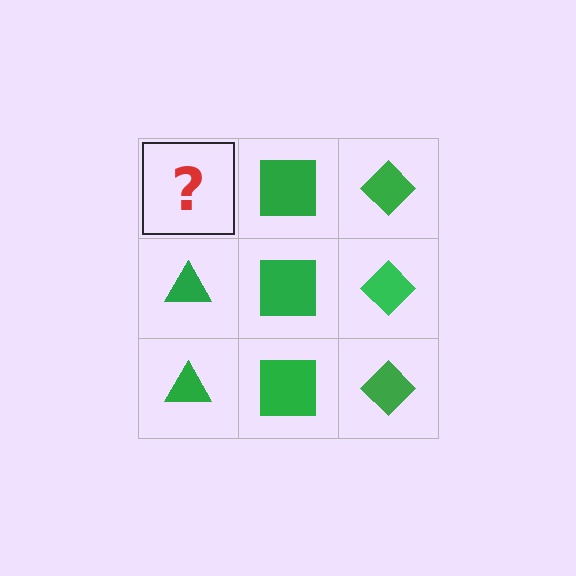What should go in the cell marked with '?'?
The missing cell should contain a green triangle.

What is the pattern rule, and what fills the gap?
The rule is that each column has a consistent shape. The gap should be filled with a green triangle.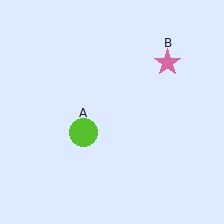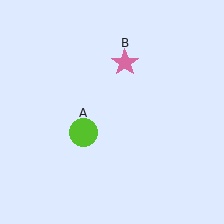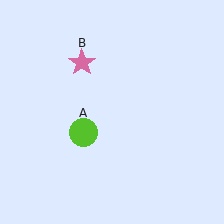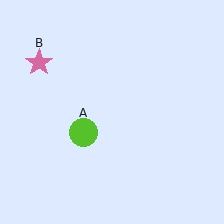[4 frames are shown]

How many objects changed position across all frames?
1 object changed position: pink star (object B).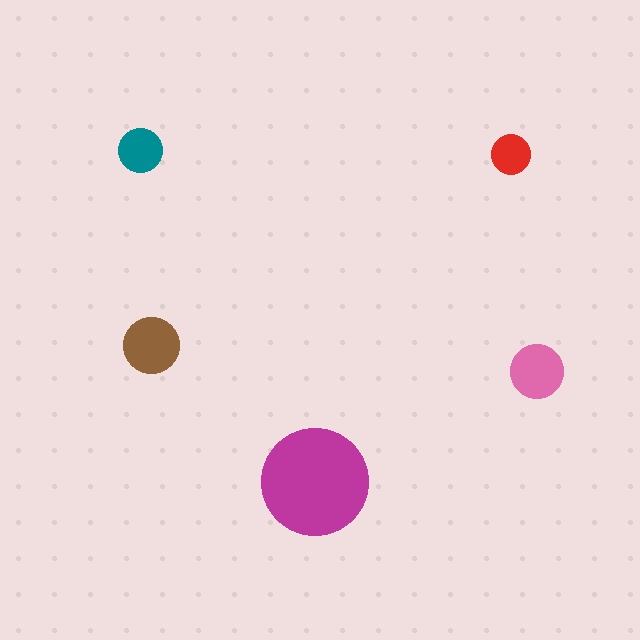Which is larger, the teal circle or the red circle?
The teal one.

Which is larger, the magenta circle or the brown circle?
The magenta one.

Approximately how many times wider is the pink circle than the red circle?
About 1.5 times wider.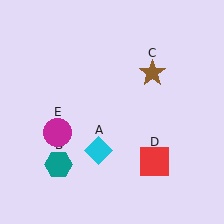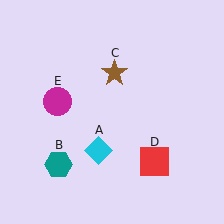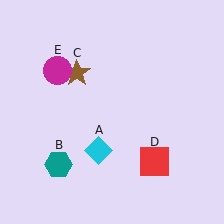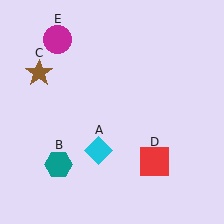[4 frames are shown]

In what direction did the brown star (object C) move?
The brown star (object C) moved left.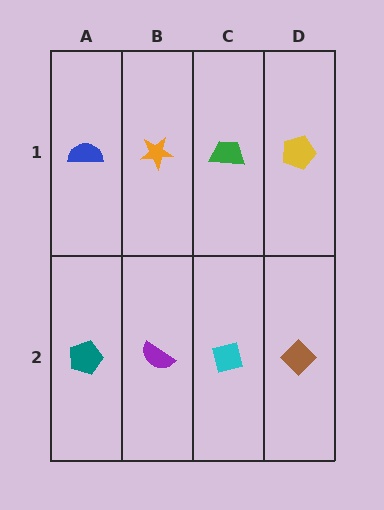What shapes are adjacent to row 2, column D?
A yellow pentagon (row 1, column D), a cyan square (row 2, column C).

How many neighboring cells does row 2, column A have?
2.